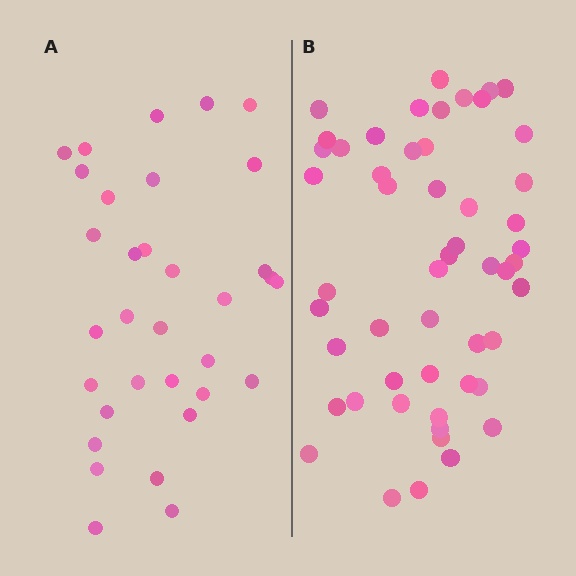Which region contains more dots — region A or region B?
Region B (the right region) has more dots.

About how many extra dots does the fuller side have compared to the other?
Region B has approximately 20 more dots than region A.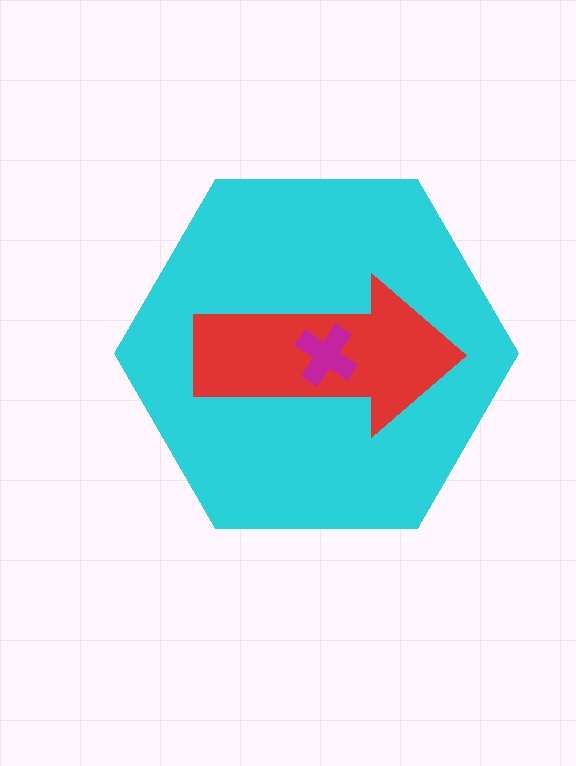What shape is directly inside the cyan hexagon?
The red arrow.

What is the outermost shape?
The cyan hexagon.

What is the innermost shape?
The magenta cross.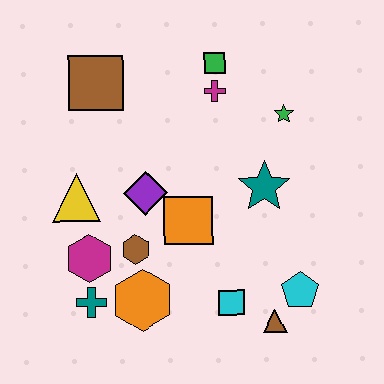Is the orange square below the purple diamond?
Yes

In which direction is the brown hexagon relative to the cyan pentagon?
The brown hexagon is to the left of the cyan pentagon.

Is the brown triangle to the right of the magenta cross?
Yes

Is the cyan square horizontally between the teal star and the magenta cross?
Yes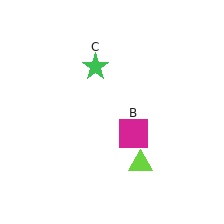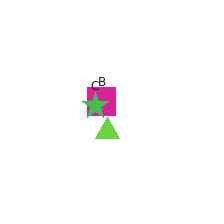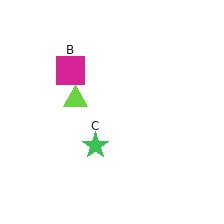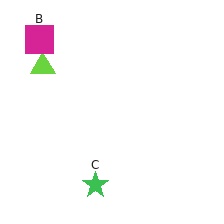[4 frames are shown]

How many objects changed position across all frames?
3 objects changed position: lime triangle (object A), magenta square (object B), green star (object C).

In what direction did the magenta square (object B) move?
The magenta square (object B) moved up and to the left.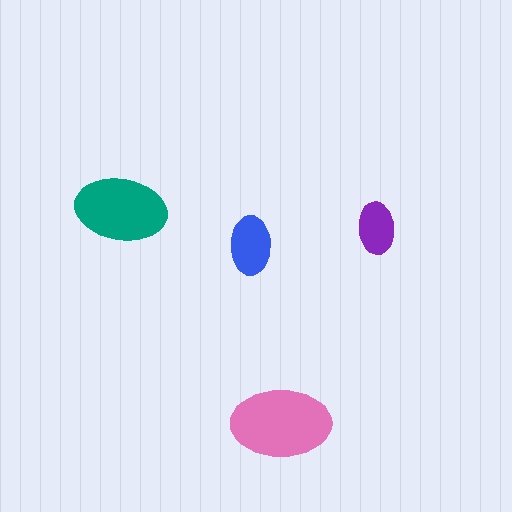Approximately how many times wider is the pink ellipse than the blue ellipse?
About 1.5 times wider.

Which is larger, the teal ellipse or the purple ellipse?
The teal one.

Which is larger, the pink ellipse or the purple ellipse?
The pink one.